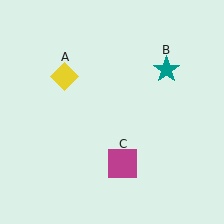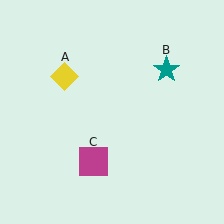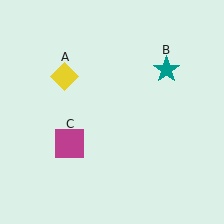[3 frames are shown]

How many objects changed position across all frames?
1 object changed position: magenta square (object C).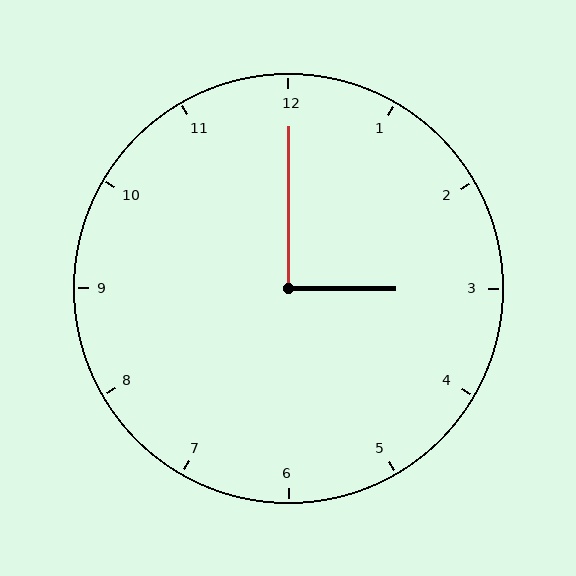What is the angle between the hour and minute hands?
Approximately 90 degrees.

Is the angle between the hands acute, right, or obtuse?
It is right.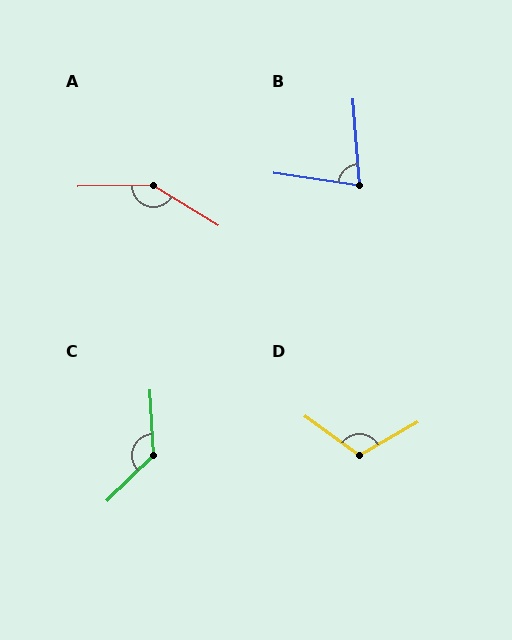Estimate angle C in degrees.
Approximately 131 degrees.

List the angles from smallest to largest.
B (78°), D (114°), C (131°), A (148°).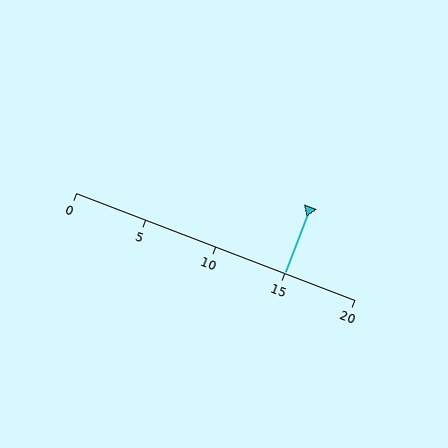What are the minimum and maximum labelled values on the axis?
The axis runs from 0 to 20.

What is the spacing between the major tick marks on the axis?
The major ticks are spaced 5 apart.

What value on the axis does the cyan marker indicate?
The marker indicates approximately 15.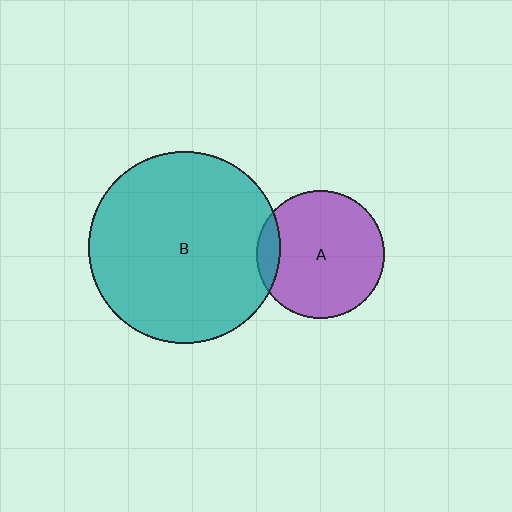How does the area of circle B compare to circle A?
Approximately 2.3 times.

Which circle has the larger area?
Circle B (teal).